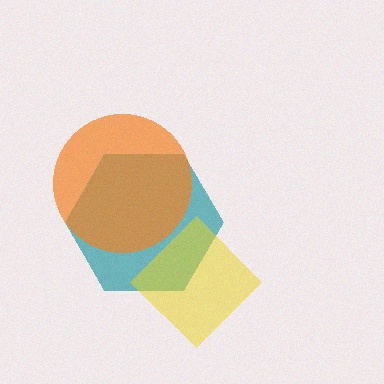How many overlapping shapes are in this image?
There are 3 overlapping shapes in the image.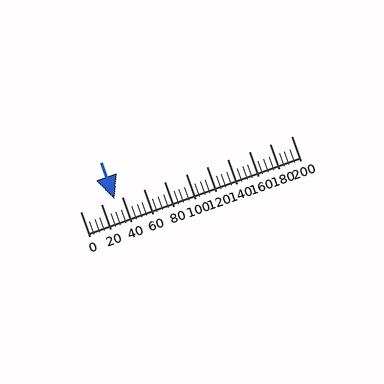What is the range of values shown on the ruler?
The ruler shows values from 0 to 200.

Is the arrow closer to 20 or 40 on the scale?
The arrow is closer to 40.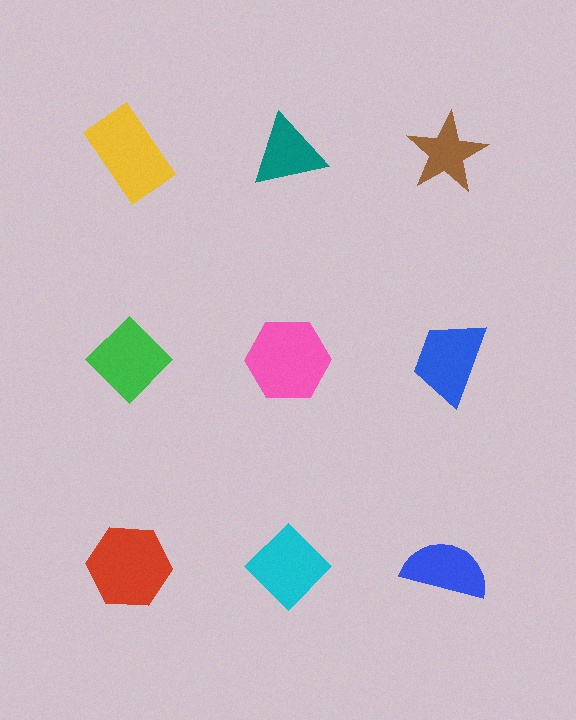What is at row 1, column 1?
A yellow rectangle.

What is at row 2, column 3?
A blue trapezoid.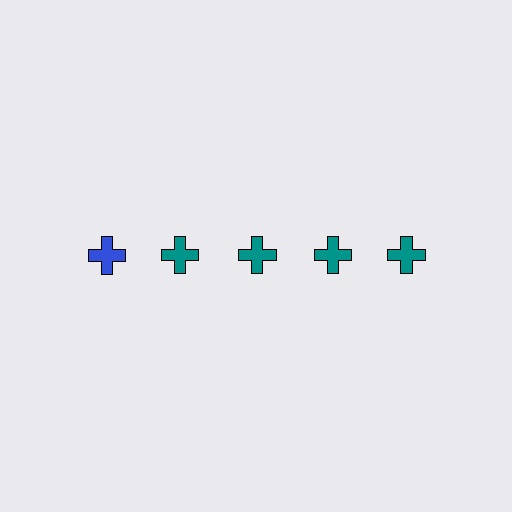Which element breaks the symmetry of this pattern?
The blue cross in the top row, leftmost column breaks the symmetry. All other shapes are teal crosses.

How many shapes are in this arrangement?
There are 5 shapes arranged in a grid pattern.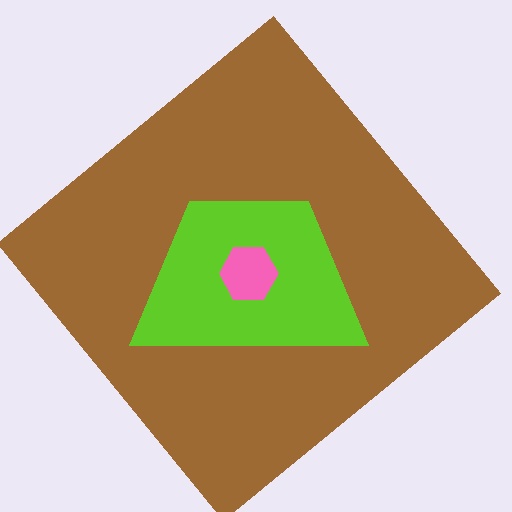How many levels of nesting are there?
3.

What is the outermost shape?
The brown diamond.